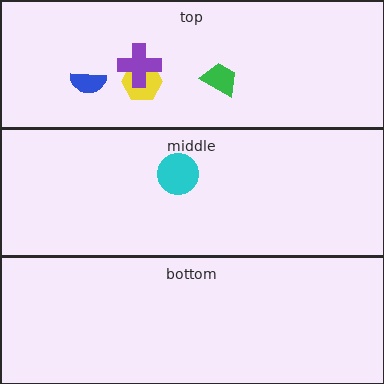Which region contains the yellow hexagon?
The top region.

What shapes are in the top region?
The yellow hexagon, the blue semicircle, the green trapezoid, the purple cross.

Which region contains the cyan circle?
The middle region.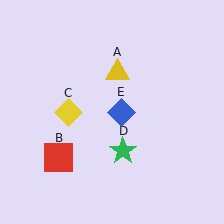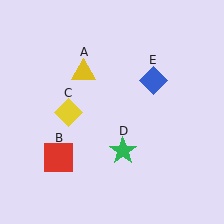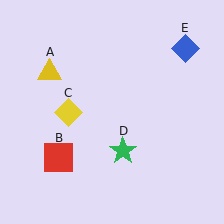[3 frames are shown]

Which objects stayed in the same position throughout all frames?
Red square (object B) and yellow diamond (object C) and green star (object D) remained stationary.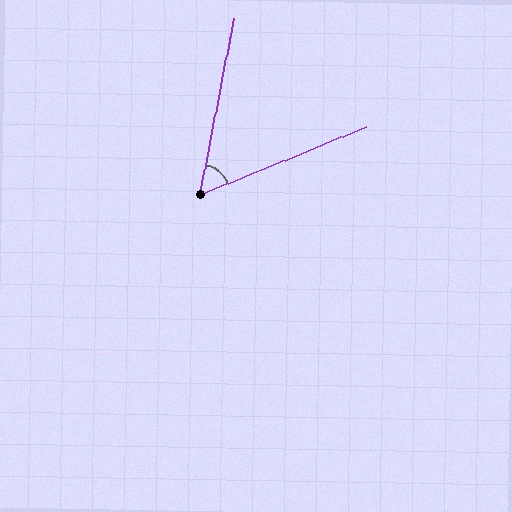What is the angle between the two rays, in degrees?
Approximately 57 degrees.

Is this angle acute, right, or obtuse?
It is acute.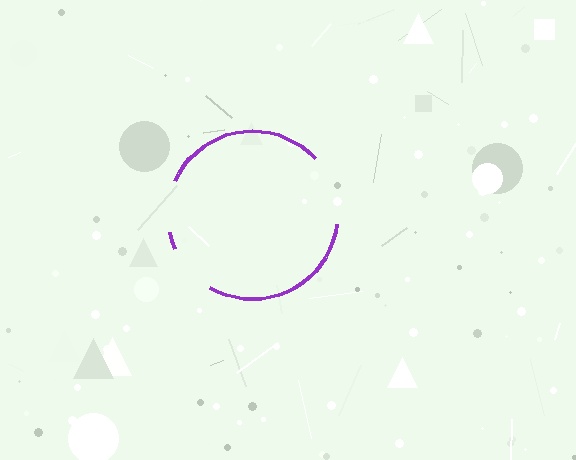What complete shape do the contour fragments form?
The contour fragments form a circle.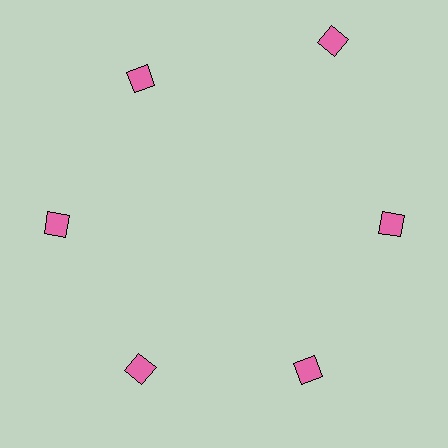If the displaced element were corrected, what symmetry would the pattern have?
It would have 6-fold rotational symmetry — the pattern would map onto itself every 60 degrees.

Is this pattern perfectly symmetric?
No. The 6 pink squares are arranged in a ring, but one element near the 1 o'clock position is pushed outward from the center, breaking the 6-fold rotational symmetry.